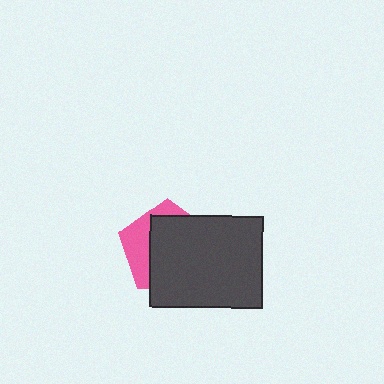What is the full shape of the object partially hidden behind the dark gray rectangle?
The partially hidden object is a pink pentagon.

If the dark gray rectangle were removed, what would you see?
You would see the complete pink pentagon.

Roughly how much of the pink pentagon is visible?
A small part of it is visible (roughly 31%).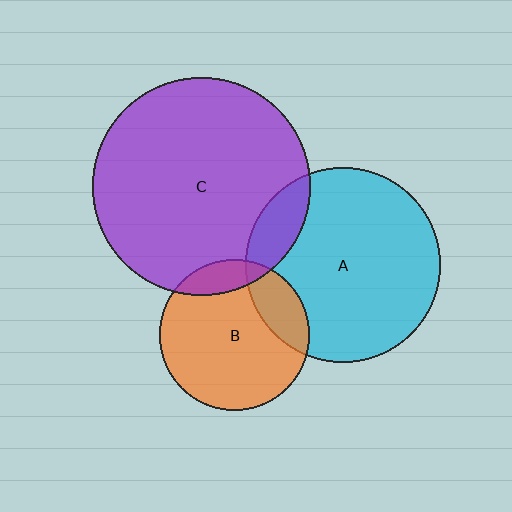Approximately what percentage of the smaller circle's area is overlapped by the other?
Approximately 15%.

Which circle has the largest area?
Circle C (purple).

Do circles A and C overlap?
Yes.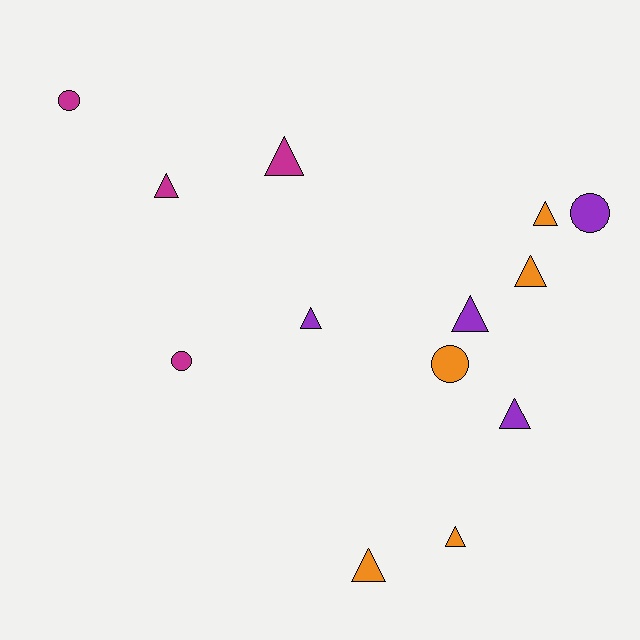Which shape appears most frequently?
Triangle, with 9 objects.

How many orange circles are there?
There is 1 orange circle.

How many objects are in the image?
There are 13 objects.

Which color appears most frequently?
Orange, with 5 objects.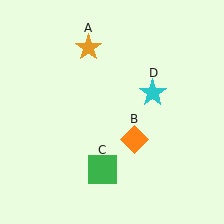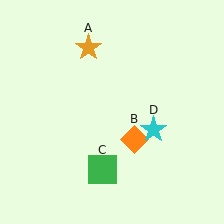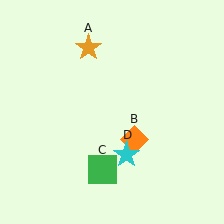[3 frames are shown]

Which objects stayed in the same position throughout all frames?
Orange star (object A) and orange diamond (object B) and green square (object C) remained stationary.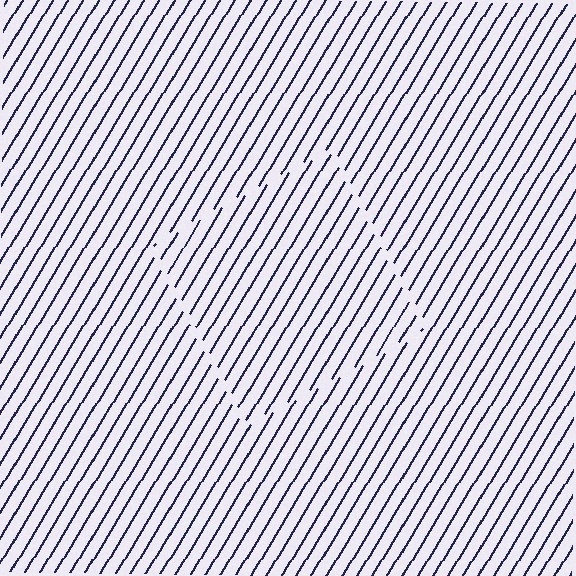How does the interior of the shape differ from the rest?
The interior of the shape contains the same grating, shifted by half a period — the contour is defined by the phase discontinuity where line-ends from the inner and outer gratings abut.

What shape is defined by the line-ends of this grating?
An illusory square. The interior of the shape contains the same grating, shifted by half a period — the contour is defined by the phase discontinuity where line-ends from the inner and outer gratings abut.